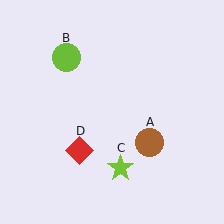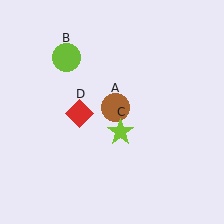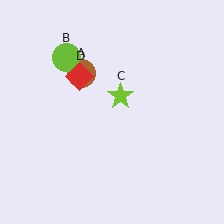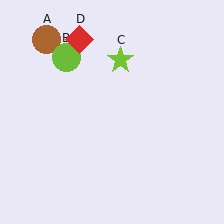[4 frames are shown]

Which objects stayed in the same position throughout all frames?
Lime circle (object B) remained stationary.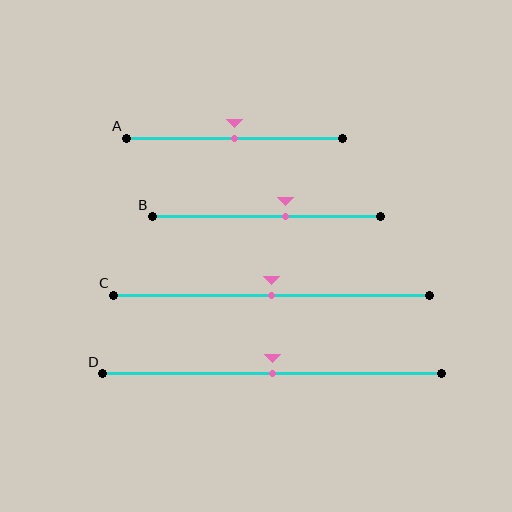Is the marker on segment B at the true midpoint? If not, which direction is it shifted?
No, the marker on segment B is shifted to the right by about 8% of the segment length.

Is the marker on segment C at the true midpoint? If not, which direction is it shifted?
Yes, the marker on segment C is at the true midpoint.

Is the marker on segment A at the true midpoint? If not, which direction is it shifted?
Yes, the marker on segment A is at the true midpoint.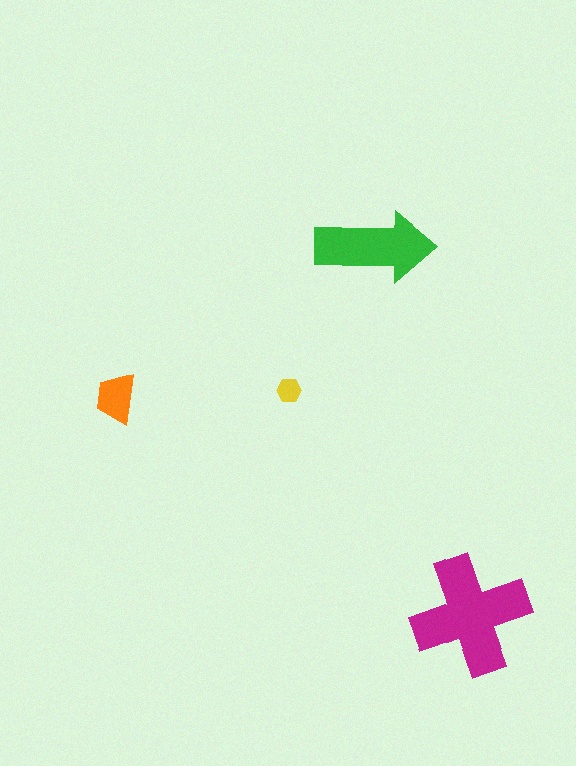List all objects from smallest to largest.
The yellow hexagon, the orange trapezoid, the green arrow, the magenta cross.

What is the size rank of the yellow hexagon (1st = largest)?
4th.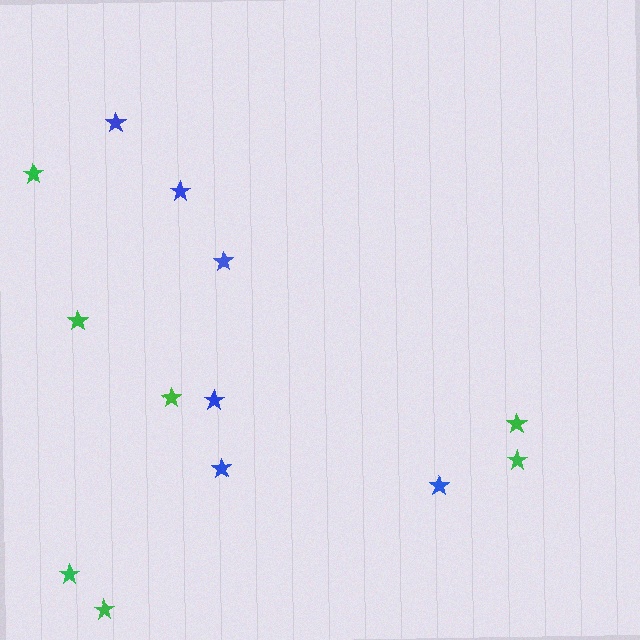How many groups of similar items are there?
There are 2 groups: one group of green stars (7) and one group of blue stars (6).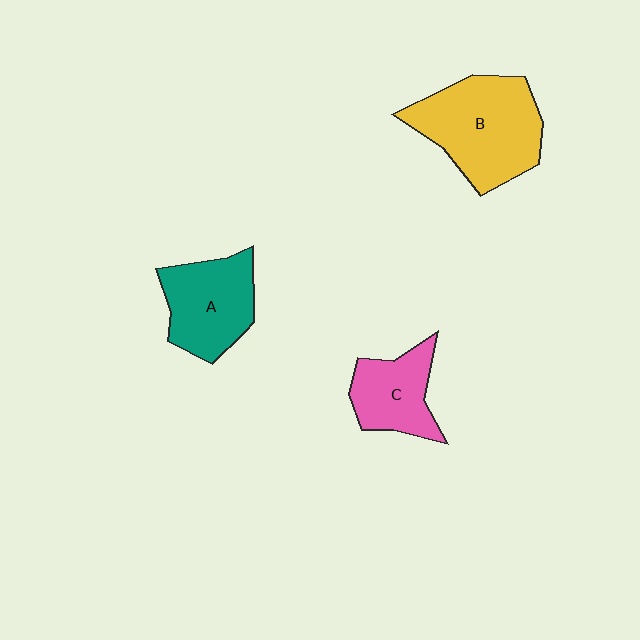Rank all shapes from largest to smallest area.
From largest to smallest: B (yellow), A (teal), C (pink).